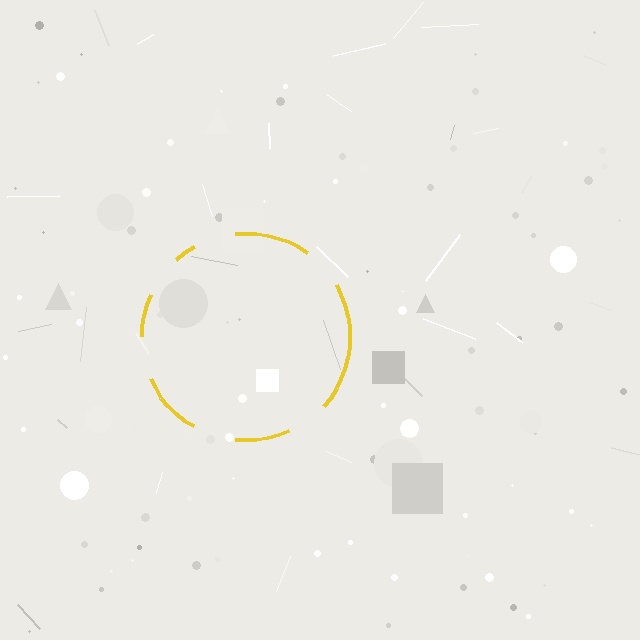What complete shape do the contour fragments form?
The contour fragments form a circle.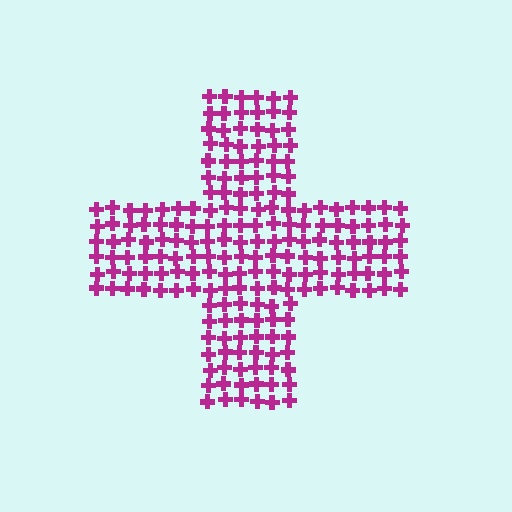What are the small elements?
The small elements are crosses.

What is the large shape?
The large shape is a cross.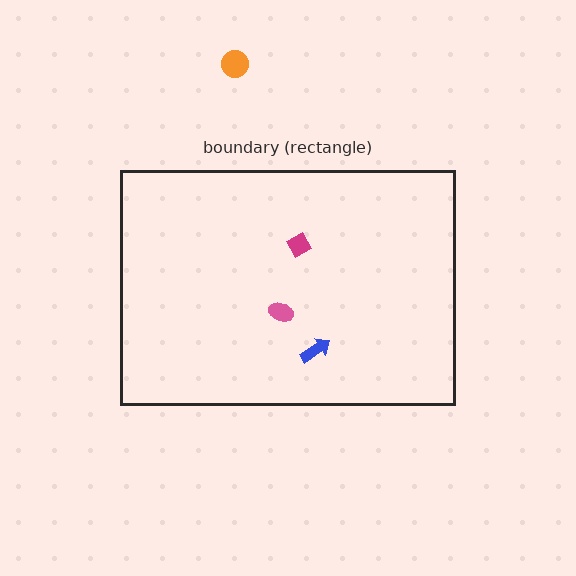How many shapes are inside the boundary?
3 inside, 1 outside.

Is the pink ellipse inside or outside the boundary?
Inside.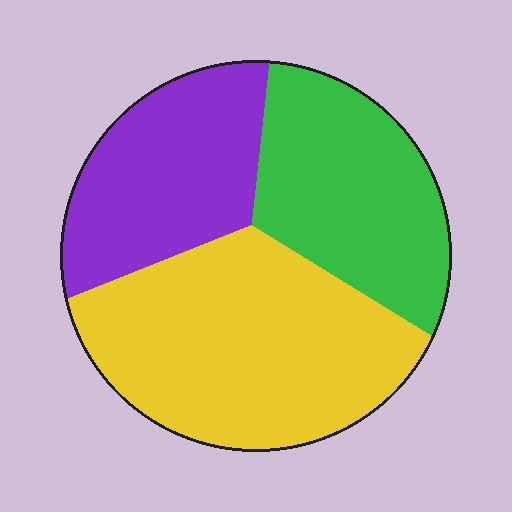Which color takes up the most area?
Yellow, at roughly 45%.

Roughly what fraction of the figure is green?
Green takes up between a quarter and a half of the figure.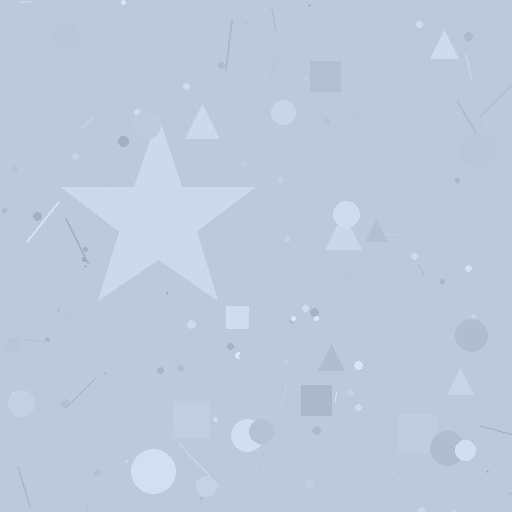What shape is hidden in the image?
A star is hidden in the image.